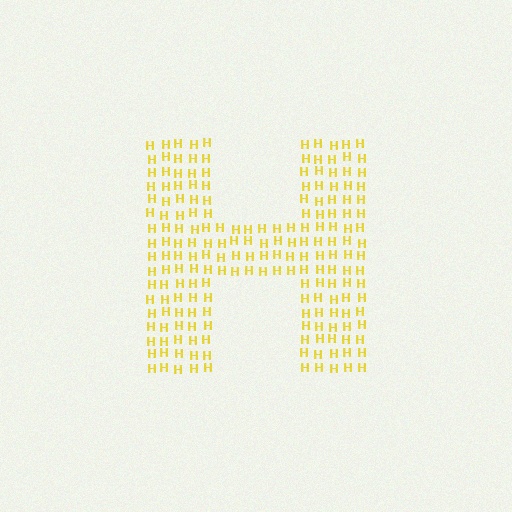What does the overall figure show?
The overall figure shows the letter H.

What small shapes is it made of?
It is made of small letter H's.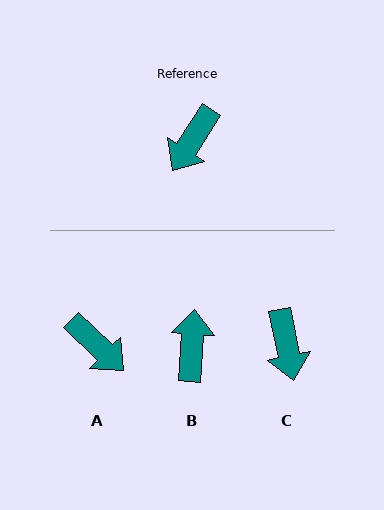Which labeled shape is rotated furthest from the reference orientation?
B, about 151 degrees away.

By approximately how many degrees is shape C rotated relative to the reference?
Approximately 45 degrees counter-clockwise.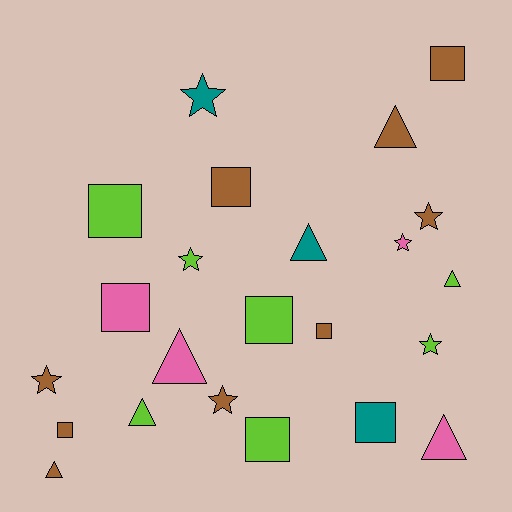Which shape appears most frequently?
Square, with 9 objects.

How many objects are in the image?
There are 23 objects.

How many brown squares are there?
There are 4 brown squares.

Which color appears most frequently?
Brown, with 9 objects.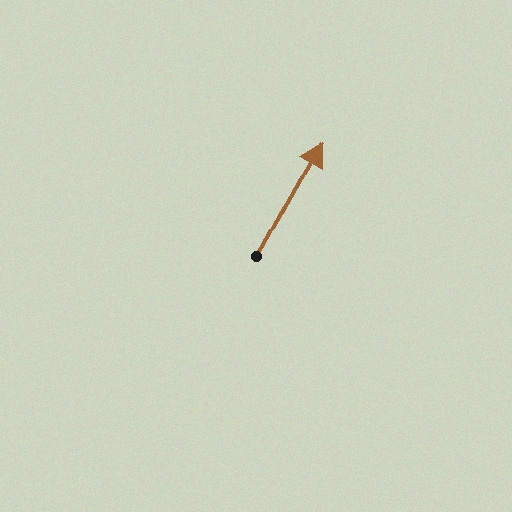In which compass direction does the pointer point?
Northeast.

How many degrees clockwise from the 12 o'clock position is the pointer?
Approximately 30 degrees.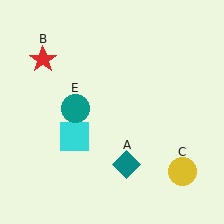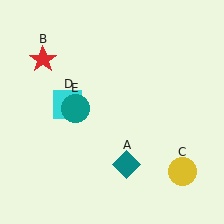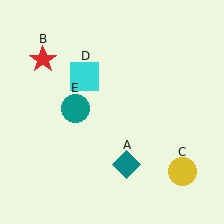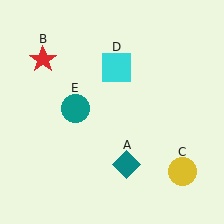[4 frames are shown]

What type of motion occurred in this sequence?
The cyan square (object D) rotated clockwise around the center of the scene.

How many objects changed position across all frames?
1 object changed position: cyan square (object D).